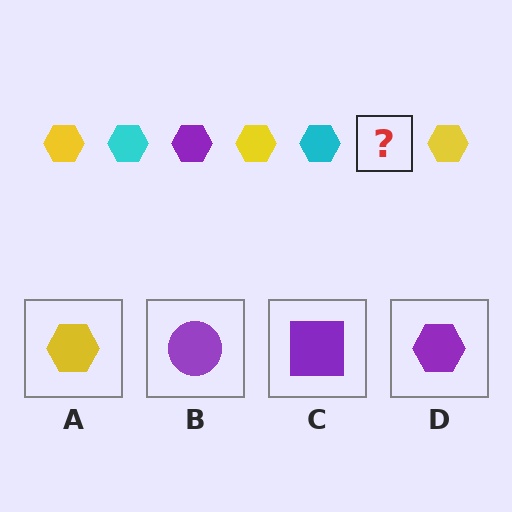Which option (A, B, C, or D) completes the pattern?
D.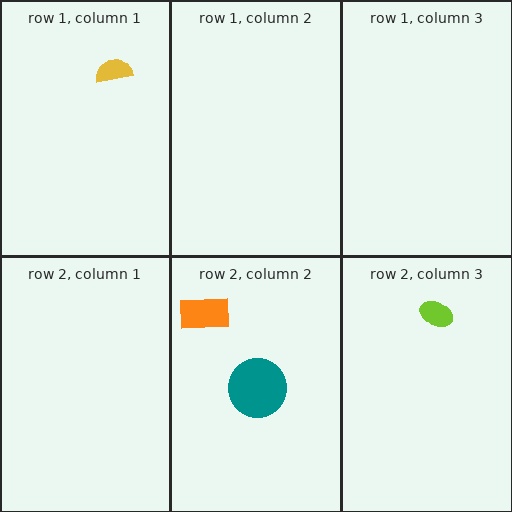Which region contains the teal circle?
The row 2, column 2 region.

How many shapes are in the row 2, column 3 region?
1.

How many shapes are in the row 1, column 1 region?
1.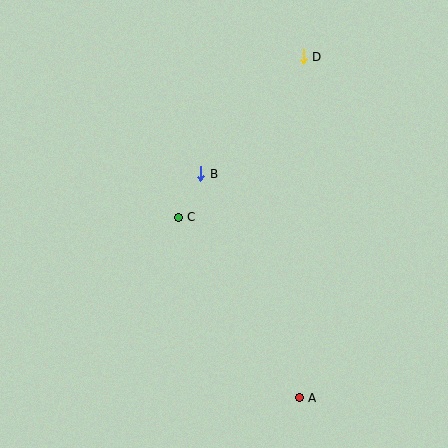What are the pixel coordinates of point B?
Point B is at (201, 174).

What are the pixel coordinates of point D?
Point D is at (303, 57).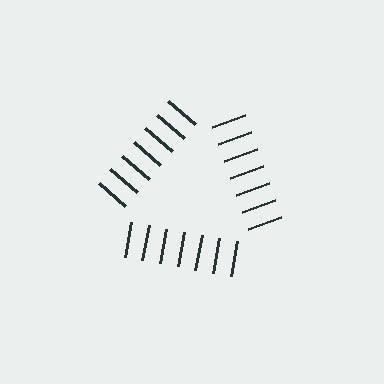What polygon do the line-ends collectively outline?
An illusory triangle — the line segments terminate on its edges but no continuous stroke is drawn.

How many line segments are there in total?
21 — 7 along each of the 3 edges.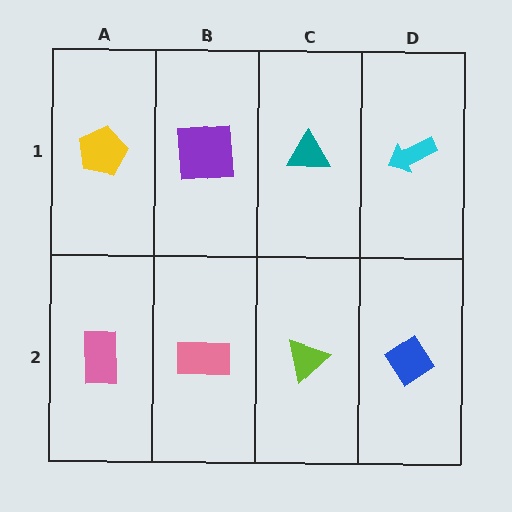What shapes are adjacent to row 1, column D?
A blue diamond (row 2, column D), a teal triangle (row 1, column C).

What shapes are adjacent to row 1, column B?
A pink rectangle (row 2, column B), a yellow pentagon (row 1, column A), a teal triangle (row 1, column C).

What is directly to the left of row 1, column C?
A purple square.